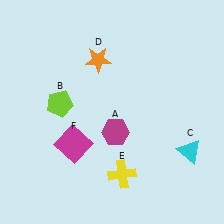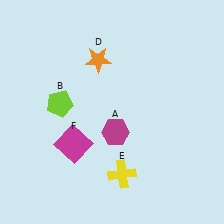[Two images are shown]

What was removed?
The cyan triangle (C) was removed in Image 2.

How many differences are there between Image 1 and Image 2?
There is 1 difference between the two images.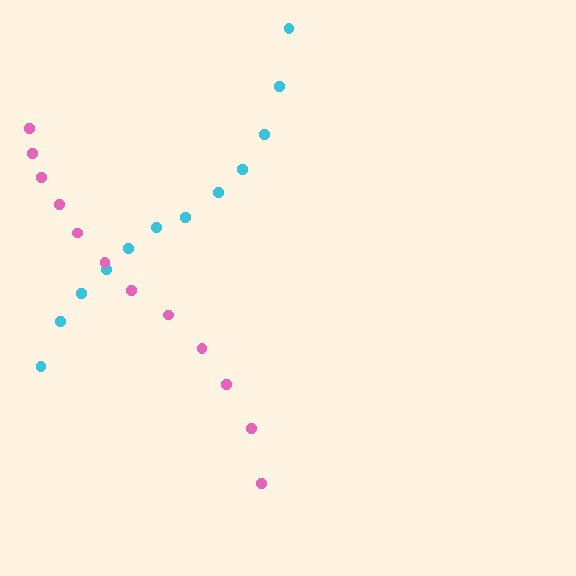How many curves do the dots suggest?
There are 2 distinct paths.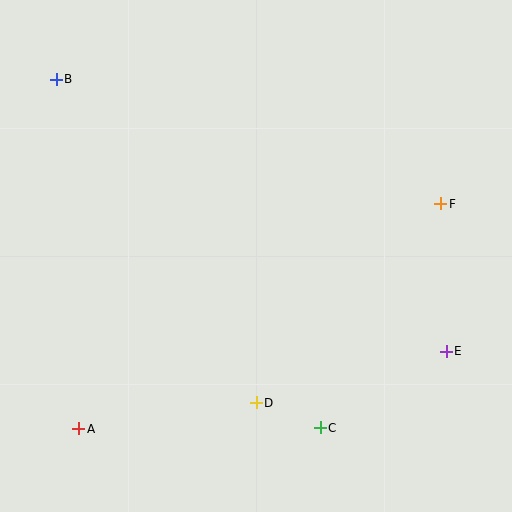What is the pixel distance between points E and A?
The distance between E and A is 376 pixels.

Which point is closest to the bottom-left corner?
Point A is closest to the bottom-left corner.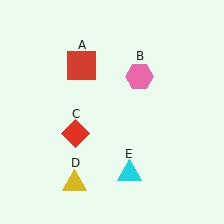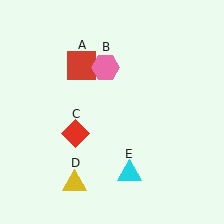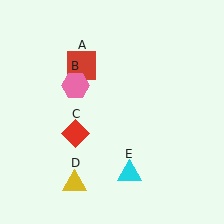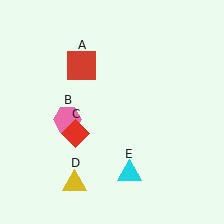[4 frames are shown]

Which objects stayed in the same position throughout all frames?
Red square (object A) and red diamond (object C) and yellow triangle (object D) and cyan triangle (object E) remained stationary.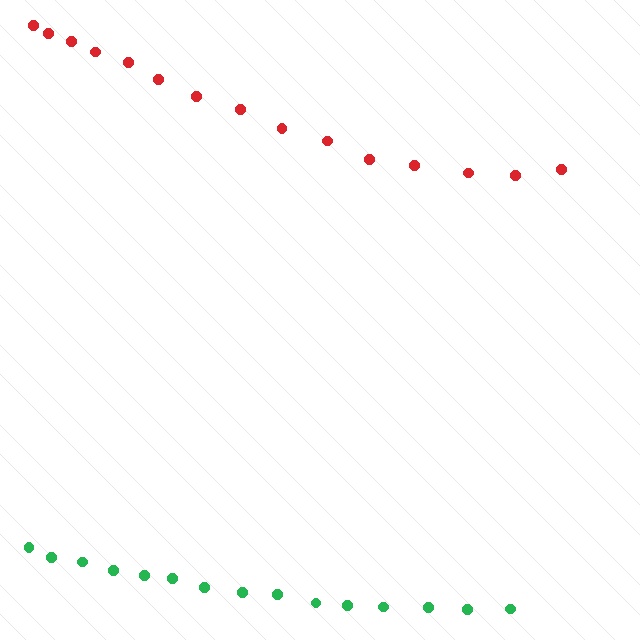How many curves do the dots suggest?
There are 2 distinct paths.